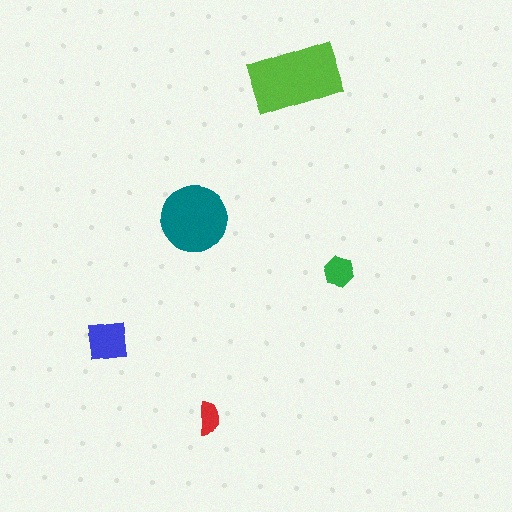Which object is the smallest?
The red semicircle.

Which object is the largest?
The lime rectangle.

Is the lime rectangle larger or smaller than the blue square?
Larger.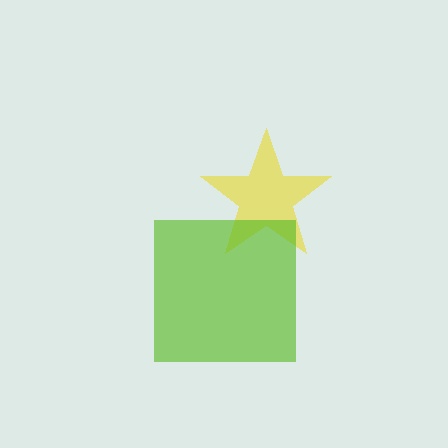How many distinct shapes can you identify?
There are 2 distinct shapes: a yellow star, a lime square.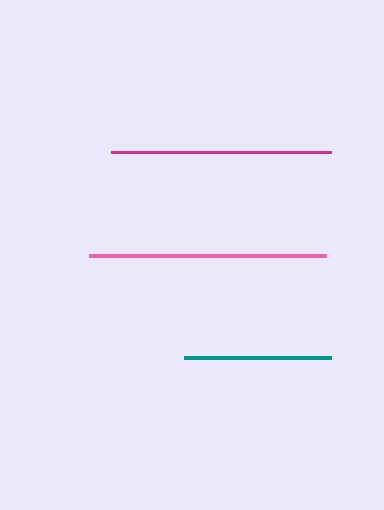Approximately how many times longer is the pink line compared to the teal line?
The pink line is approximately 1.6 times the length of the teal line.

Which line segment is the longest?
The pink line is the longest at approximately 238 pixels.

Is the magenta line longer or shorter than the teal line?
The magenta line is longer than the teal line.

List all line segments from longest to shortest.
From longest to shortest: pink, magenta, teal.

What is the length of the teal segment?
The teal segment is approximately 147 pixels long.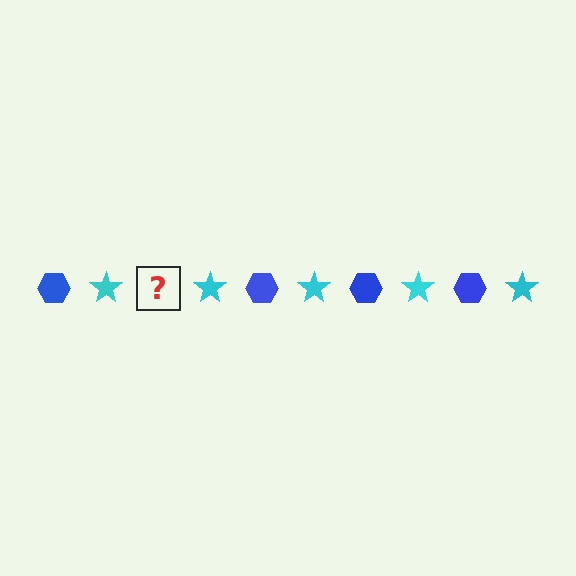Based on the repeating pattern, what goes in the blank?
The blank should be a blue hexagon.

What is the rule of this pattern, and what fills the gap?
The rule is that the pattern alternates between blue hexagon and cyan star. The gap should be filled with a blue hexagon.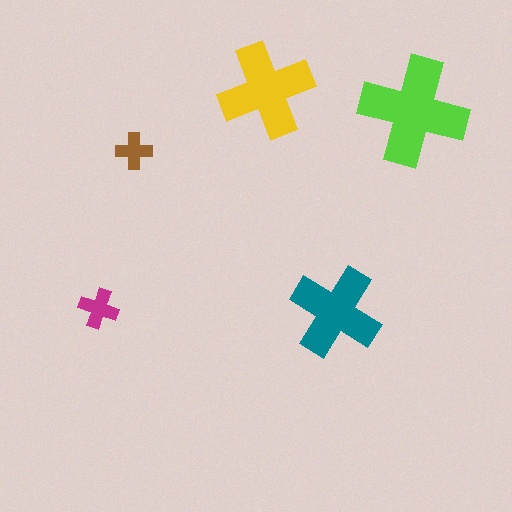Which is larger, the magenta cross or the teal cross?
The teal one.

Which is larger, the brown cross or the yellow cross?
The yellow one.